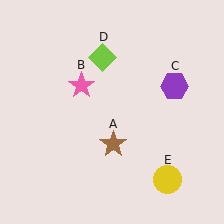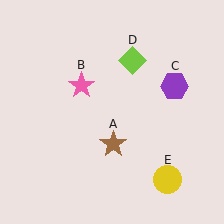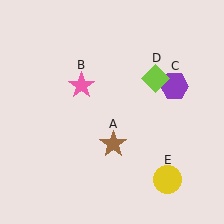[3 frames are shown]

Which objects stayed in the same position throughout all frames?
Brown star (object A) and pink star (object B) and purple hexagon (object C) and yellow circle (object E) remained stationary.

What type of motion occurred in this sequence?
The lime diamond (object D) rotated clockwise around the center of the scene.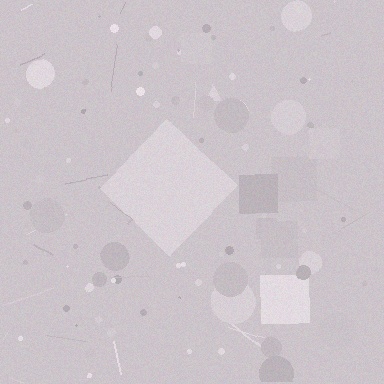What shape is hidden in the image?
A diamond is hidden in the image.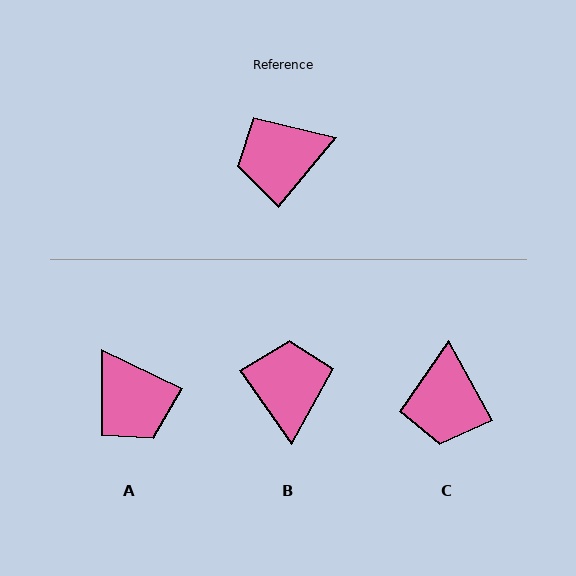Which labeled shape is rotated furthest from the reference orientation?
B, about 105 degrees away.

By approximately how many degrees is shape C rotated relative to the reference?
Approximately 69 degrees counter-clockwise.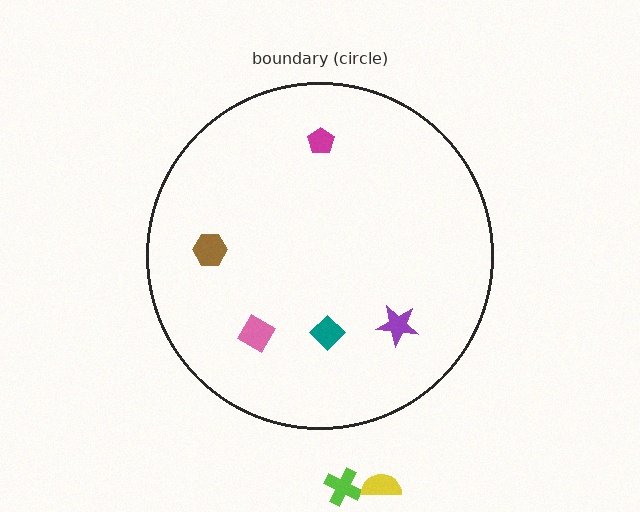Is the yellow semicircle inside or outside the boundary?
Outside.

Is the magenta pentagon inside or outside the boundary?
Inside.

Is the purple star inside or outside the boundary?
Inside.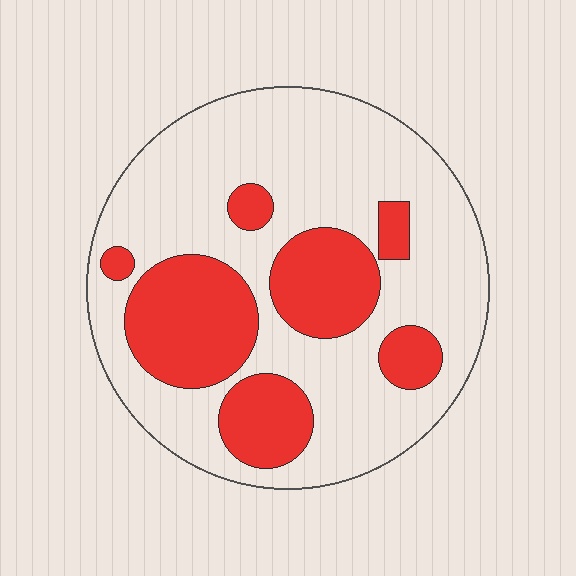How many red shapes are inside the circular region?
7.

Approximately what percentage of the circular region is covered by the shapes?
Approximately 30%.